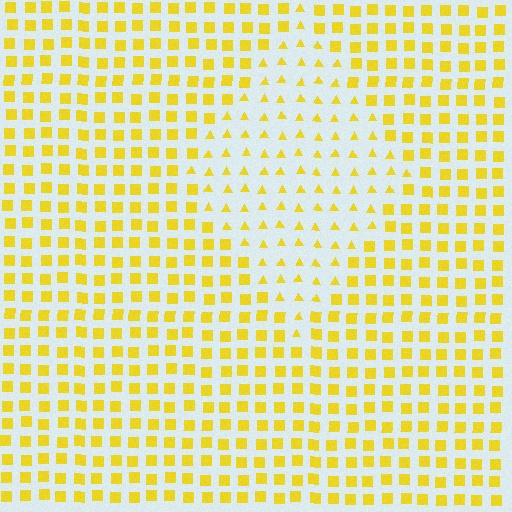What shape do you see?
I see a diamond.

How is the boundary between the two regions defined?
The boundary is defined by a change in element shape: triangles inside vs. squares outside. All elements share the same color and spacing.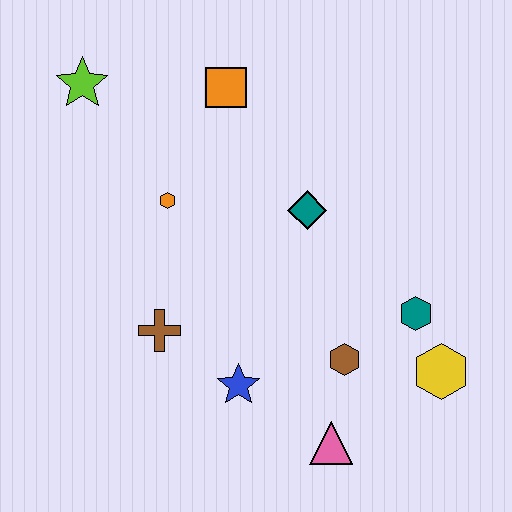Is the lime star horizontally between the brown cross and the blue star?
No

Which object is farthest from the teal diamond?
The lime star is farthest from the teal diamond.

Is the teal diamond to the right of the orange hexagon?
Yes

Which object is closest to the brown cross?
The blue star is closest to the brown cross.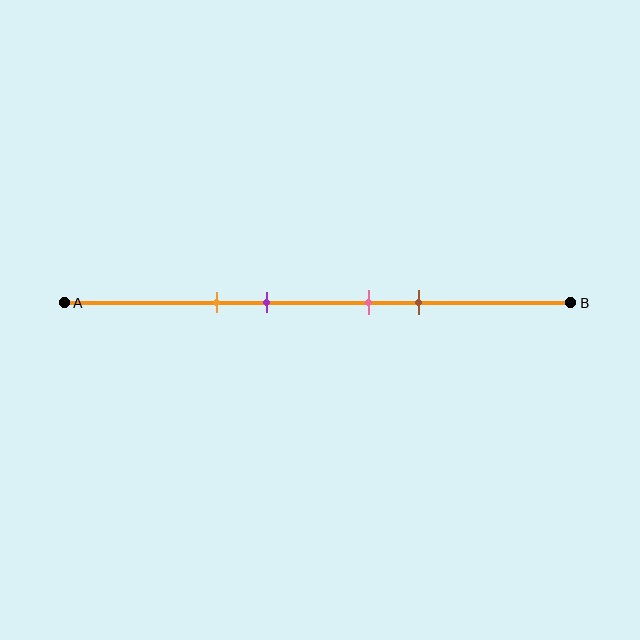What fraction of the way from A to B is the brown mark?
The brown mark is approximately 70% (0.7) of the way from A to B.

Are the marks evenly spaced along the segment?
No, the marks are not evenly spaced.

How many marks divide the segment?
There are 4 marks dividing the segment.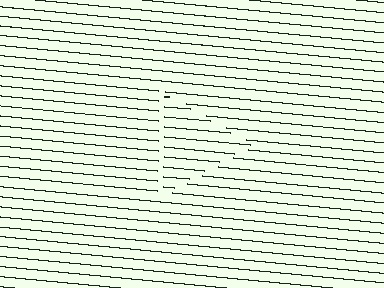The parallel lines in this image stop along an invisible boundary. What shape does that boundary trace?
An illusory triangle. The interior of the shape contains the same grating, shifted by half a period — the contour is defined by the phase discontinuity where line-ends from the inner and outer gratings abut.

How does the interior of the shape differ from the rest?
The interior of the shape contains the same grating, shifted by half a period — the contour is defined by the phase discontinuity where line-ends from the inner and outer gratings abut.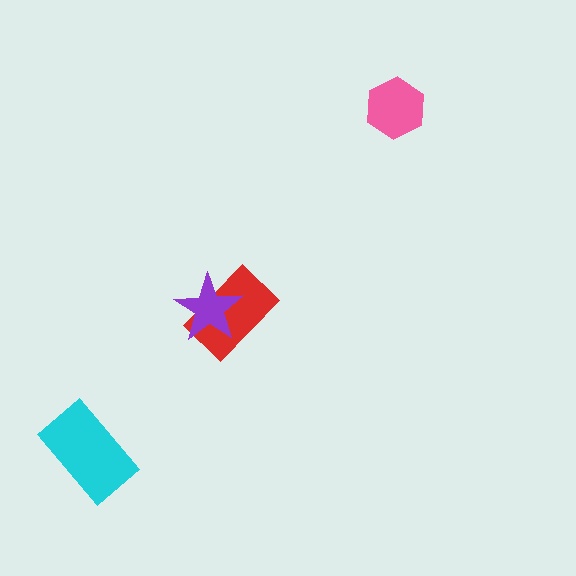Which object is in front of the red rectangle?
The purple star is in front of the red rectangle.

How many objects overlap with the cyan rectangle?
0 objects overlap with the cyan rectangle.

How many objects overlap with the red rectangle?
1 object overlaps with the red rectangle.